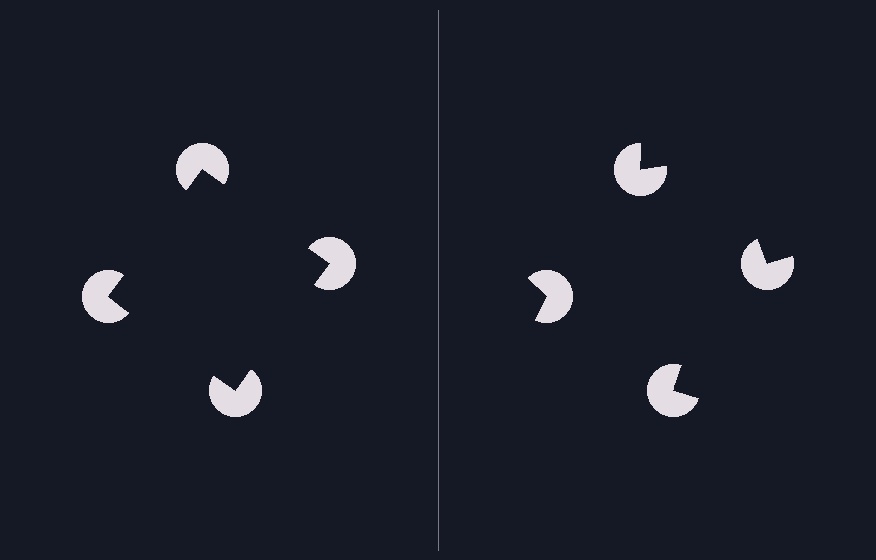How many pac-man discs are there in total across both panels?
8 — 4 on each side.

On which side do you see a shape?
An illusory square appears on the left side. On the right side the wedge cuts are rotated, so no coherent shape forms.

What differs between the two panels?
The pac-man discs are positioned identically on both sides; only the wedge orientations differ. On the left they align to a square; on the right they are misaligned.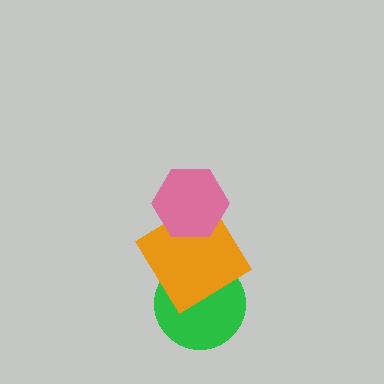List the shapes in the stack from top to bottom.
From top to bottom: the pink hexagon, the orange diamond, the green circle.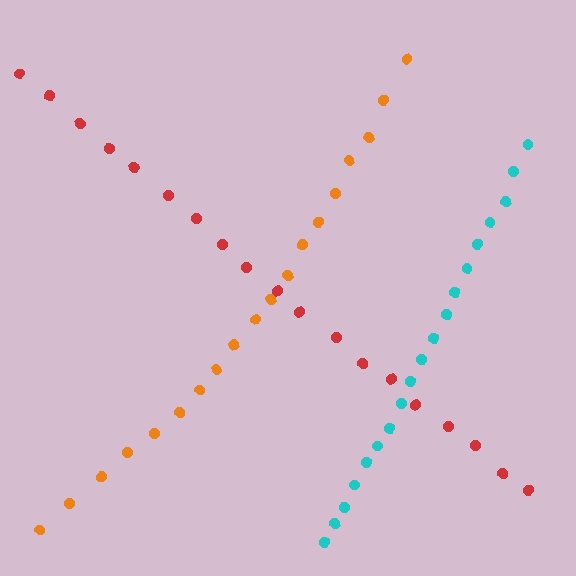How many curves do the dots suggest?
There are 3 distinct paths.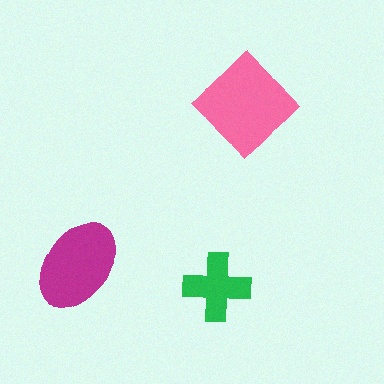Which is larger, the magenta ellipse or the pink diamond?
The pink diamond.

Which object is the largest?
The pink diamond.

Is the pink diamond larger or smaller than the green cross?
Larger.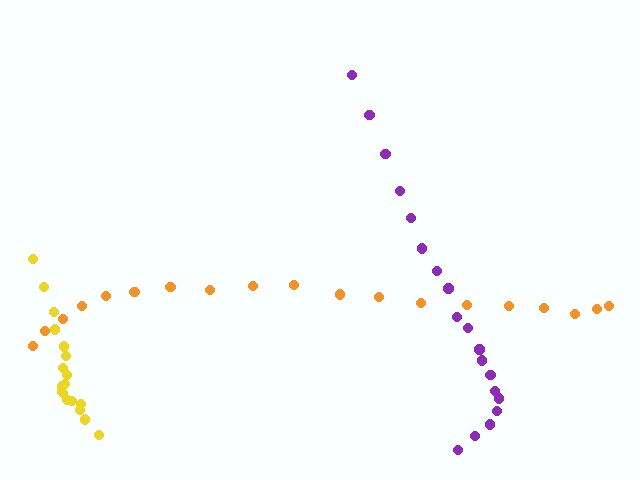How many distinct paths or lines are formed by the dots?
There are 3 distinct paths.